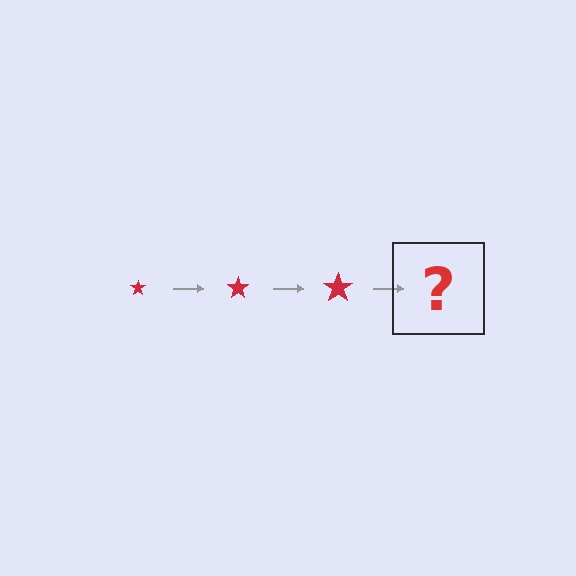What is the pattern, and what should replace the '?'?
The pattern is that the star gets progressively larger each step. The '?' should be a red star, larger than the previous one.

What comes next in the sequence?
The next element should be a red star, larger than the previous one.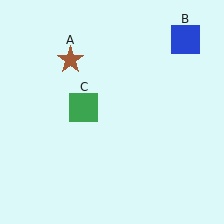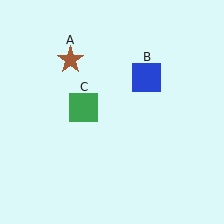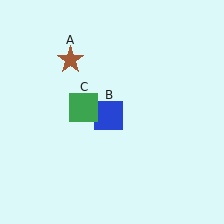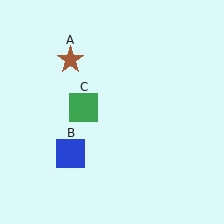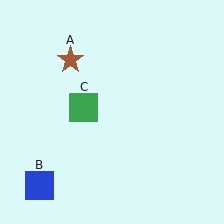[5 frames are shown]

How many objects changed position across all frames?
1 object changed position: blue square (object B).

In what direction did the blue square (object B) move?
The blue square (object B) moved down and to the left.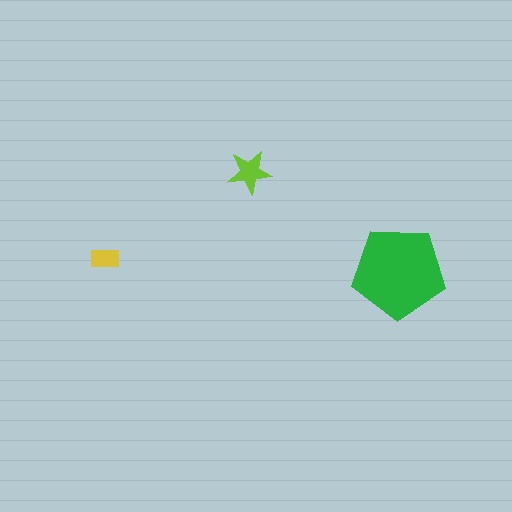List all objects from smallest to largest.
The yellow rectangle, the lime star, the green pentagon.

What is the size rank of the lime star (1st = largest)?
2nd.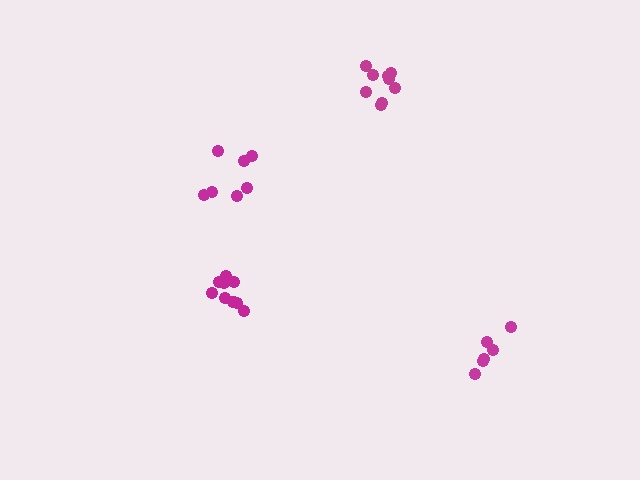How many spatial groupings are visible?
There are 4 spatial groupings.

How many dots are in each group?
Group 1: 9 dots, Group 2: 6 dots, Group 3: 9 dots, Group 4: 7 dots (31 total).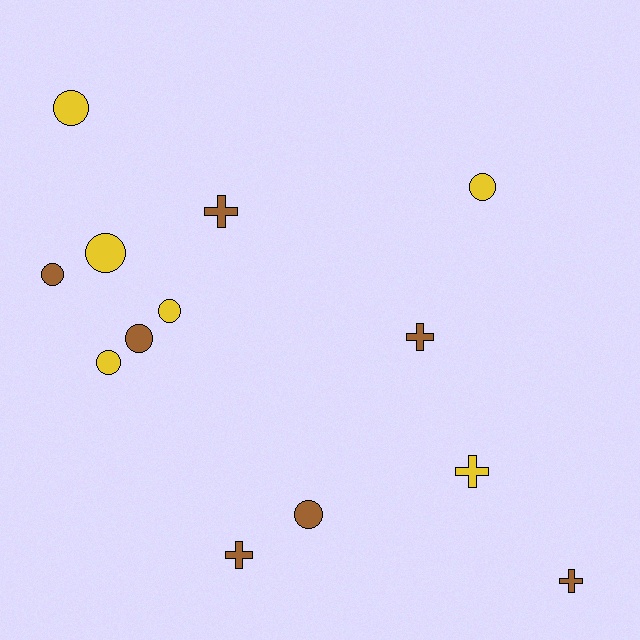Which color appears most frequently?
Brown, with 7 objects.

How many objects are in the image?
There are 13 objects.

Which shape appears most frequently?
Circle, with 8 objects.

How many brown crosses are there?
There are 4 brown crosses.